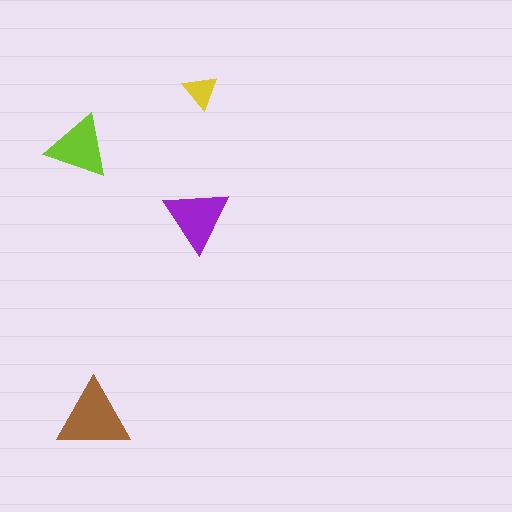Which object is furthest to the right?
The yellow triangle is rightmost.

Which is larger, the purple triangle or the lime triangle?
The purple one.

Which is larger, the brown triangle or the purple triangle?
The brown one.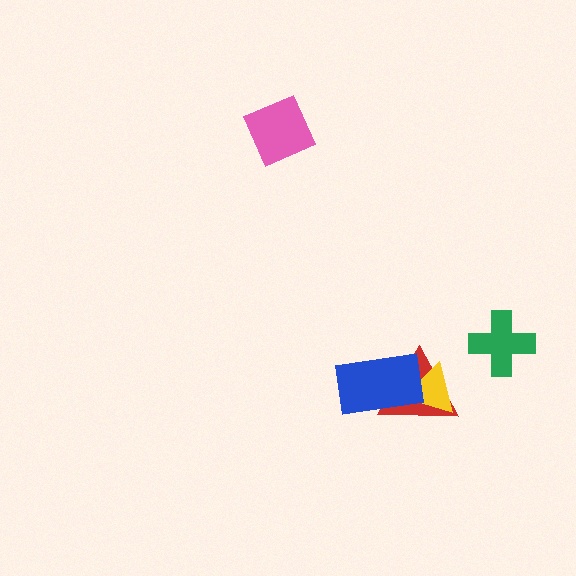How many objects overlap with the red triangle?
2 objects overlap with the red triangle.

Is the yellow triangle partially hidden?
Yes, it is partially covered by another shape.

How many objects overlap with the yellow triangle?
2 objects overlap with the yellow triangle.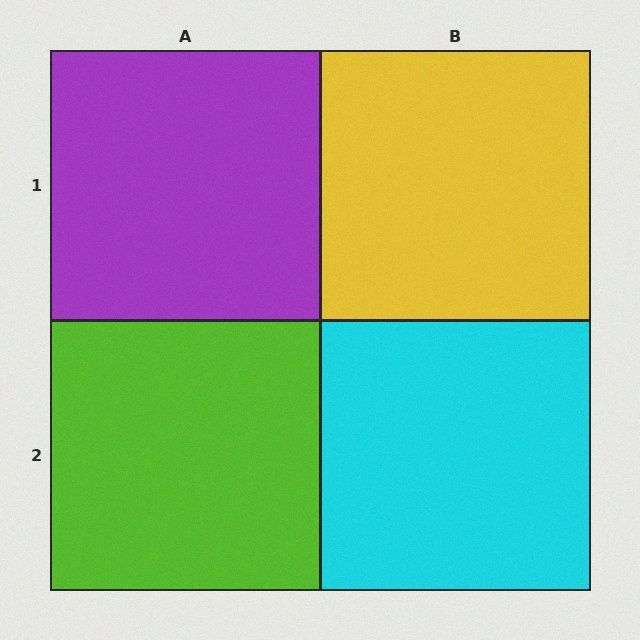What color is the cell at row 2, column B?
Cyan.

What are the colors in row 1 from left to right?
Purple, yellow.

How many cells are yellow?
1 cell is yellow.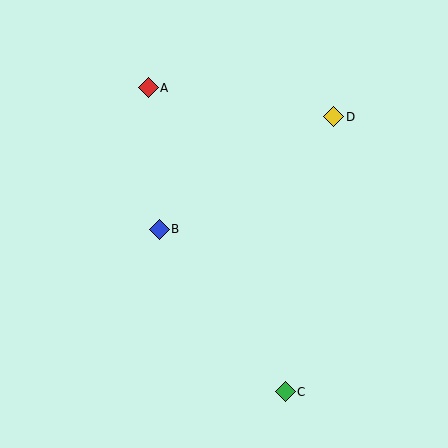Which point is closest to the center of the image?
Point B at (159, 229) is closest to the center.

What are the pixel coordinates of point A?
Point A is at (148, 88).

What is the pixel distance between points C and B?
The distance between C and B is 206 pixels.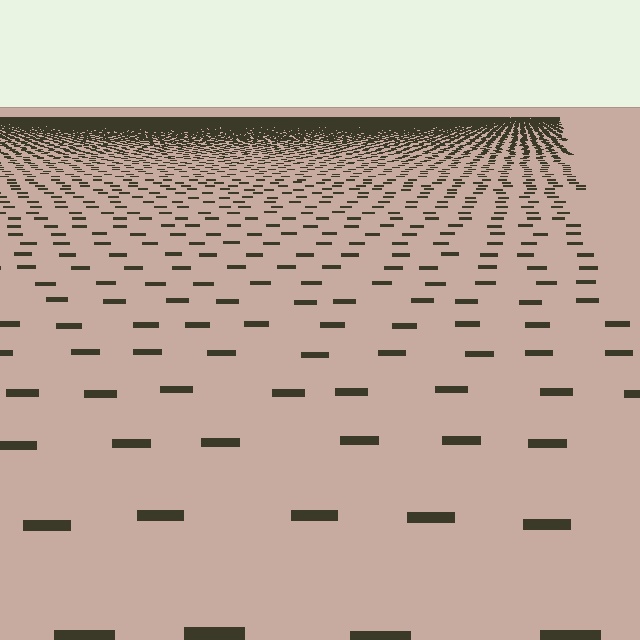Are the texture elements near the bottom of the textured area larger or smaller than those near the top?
Larger. Near the bottom, elements are closer to the viewer and appear at a bigger on-screen size.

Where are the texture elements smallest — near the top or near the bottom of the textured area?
Near the top.